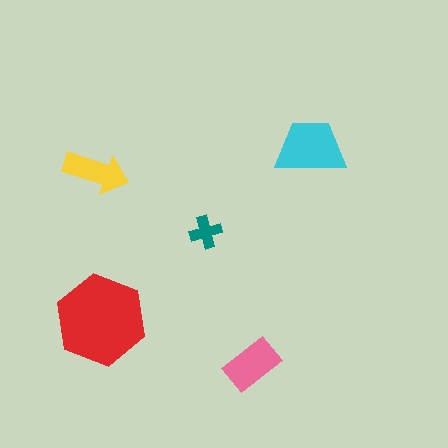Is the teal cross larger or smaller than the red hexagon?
Smaller.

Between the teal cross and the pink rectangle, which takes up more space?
The pink rectangle.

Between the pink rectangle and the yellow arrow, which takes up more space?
The pink rectangle.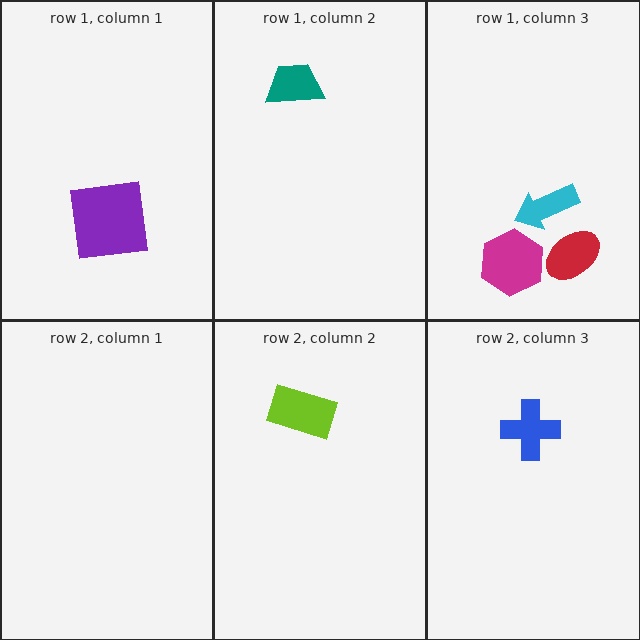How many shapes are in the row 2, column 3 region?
1.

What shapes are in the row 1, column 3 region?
The cyan arrow, the magenta hexagon, the red ellipse.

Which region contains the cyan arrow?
The row 1, column 3 region.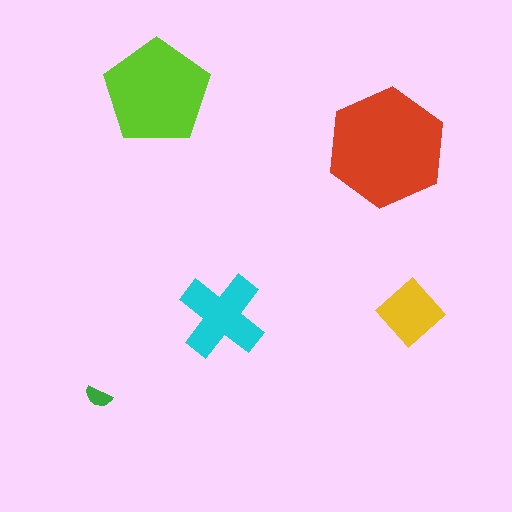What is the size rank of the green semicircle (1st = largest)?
5th.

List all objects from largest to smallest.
The red hexagon, the lime pentagon, the cyan cross, the yellow diamond, the green semicircle.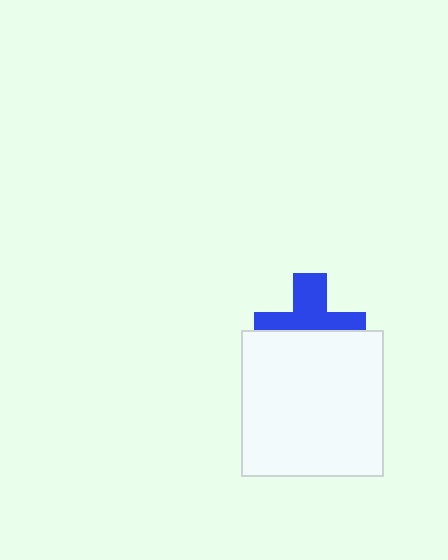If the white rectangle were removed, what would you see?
You would see the complete blue cross.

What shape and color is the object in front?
The object in front is a white rectangle.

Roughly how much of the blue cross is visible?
About half of it is visible (roughly 50%).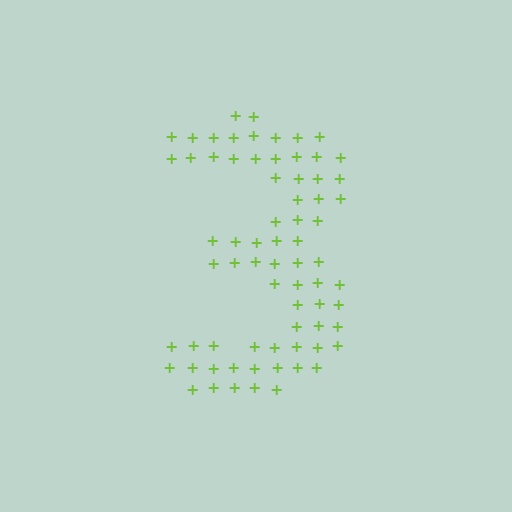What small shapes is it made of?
It is made of small plus signs.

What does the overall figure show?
The overall figure shows the digit 3.